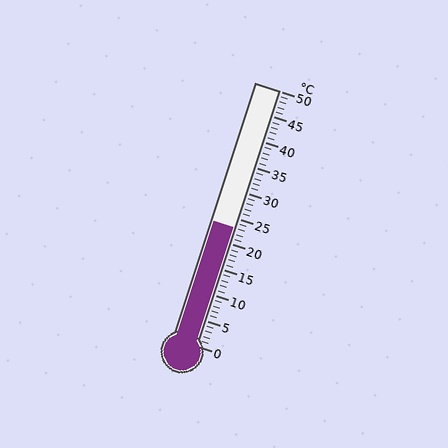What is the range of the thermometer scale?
The thermometer scale ranges from 0°C to 50°C.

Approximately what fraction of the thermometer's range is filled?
The thermometer is filled to approximately 45% of its range.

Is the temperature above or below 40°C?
The temperature is below 40°C.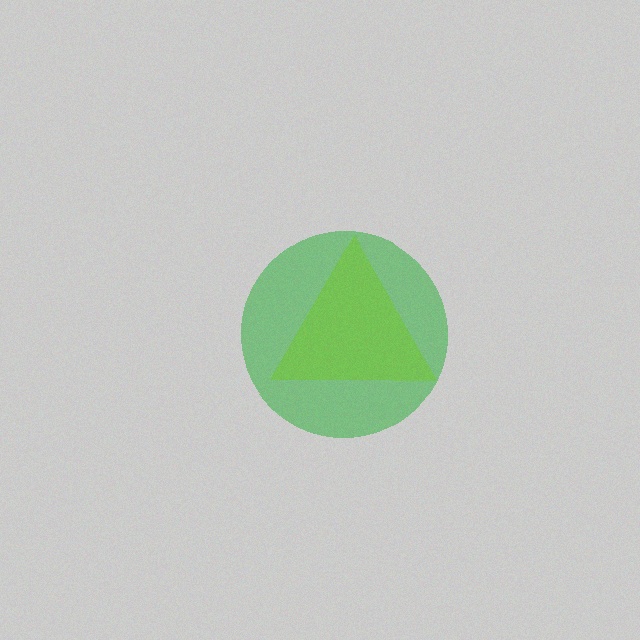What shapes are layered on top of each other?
The layered shapes are: a green circle, a lime triangle.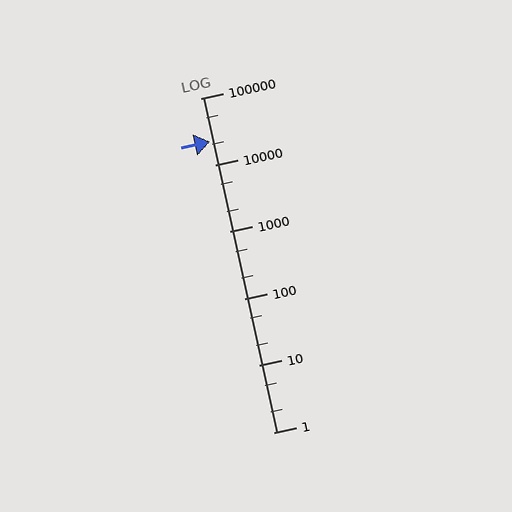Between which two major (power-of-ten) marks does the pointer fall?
The pointer is between 10000 and 100000.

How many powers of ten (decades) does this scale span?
The scale spans 5 decades, from 1 to 100000.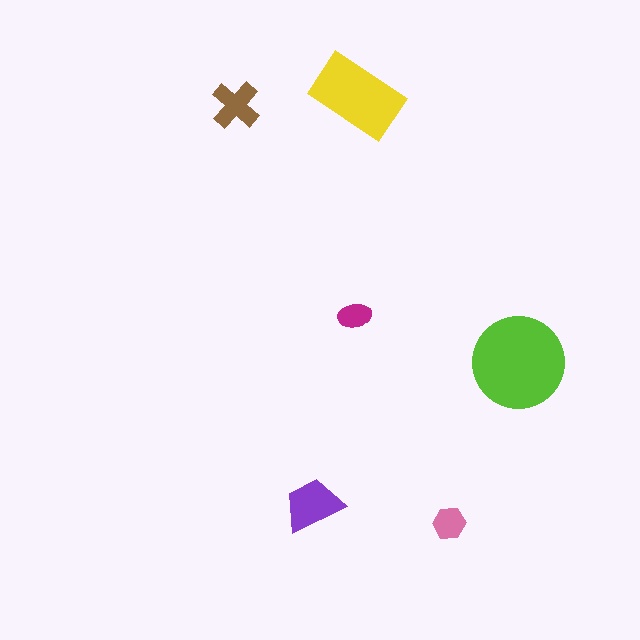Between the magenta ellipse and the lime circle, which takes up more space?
The lime circle.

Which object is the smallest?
The magenta ellipse.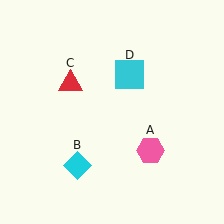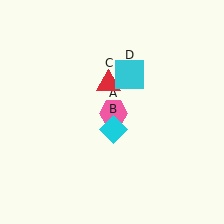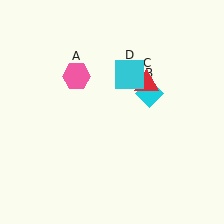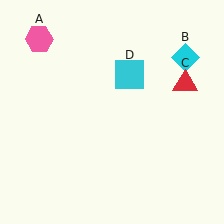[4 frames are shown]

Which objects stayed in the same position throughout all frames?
Cyan square (object D) remained stationary.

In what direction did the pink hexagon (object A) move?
The pink hexagon (object A) moved up and to the left.